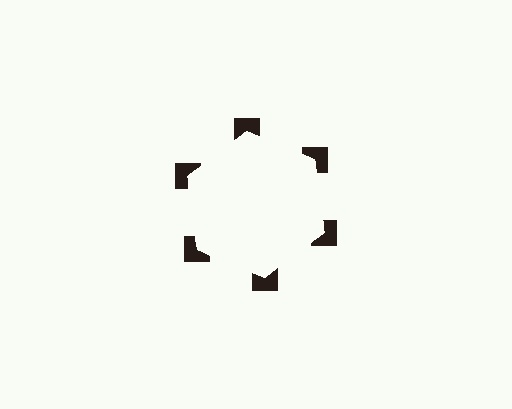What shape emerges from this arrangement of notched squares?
An illusory hexagon — its edges are inferred from the aligned wedge cuts in the notched squares, not physically drawn.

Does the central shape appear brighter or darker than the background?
It typically appears slightly brighter than the background, even though no actual brightness change is drawn.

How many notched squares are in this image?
There are 6 — one at each vertex of the illusory hexagon.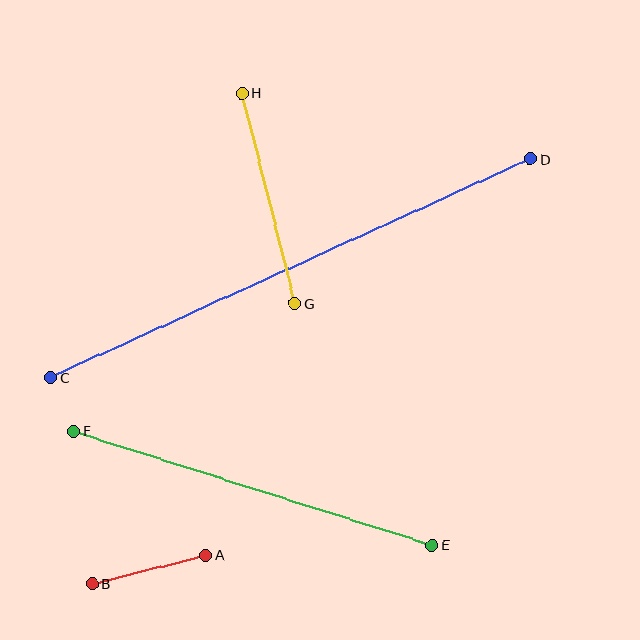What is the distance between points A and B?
The distance is approximately 117 pixels.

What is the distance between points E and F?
The distance is approximately 376 pixels.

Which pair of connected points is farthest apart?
Points C and D are farthest apart.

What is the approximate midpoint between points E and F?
The midpoint is at approximately (253, 488) pixels.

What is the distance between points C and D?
The distance is approximately 527 pixels.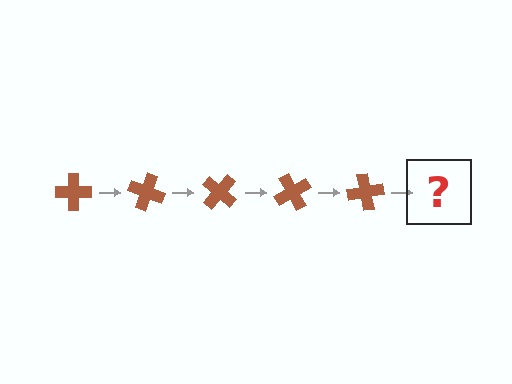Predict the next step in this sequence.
The next step is a brown cross rotated 100 degrees.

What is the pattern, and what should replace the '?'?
The pattern is that the cross rotates 20 degrees each step. The '?' should be a brown cross rotated 100 degrees.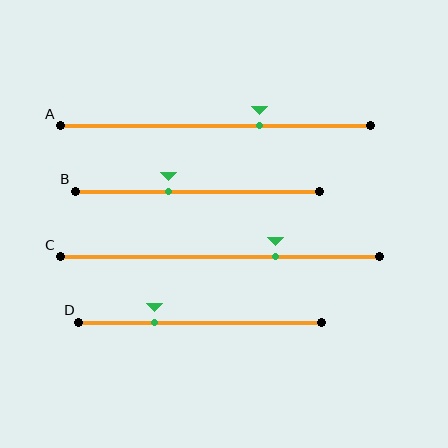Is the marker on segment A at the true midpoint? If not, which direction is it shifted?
No, the marker on segment A is shifted to the right by about 14% of the segment length.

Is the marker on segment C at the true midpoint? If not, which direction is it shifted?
No, the marker on segment C is shifted to the right by about 17% of the segment length.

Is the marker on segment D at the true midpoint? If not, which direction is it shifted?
No, the marker on segment D is shifted to the left by about 19% of the segment length.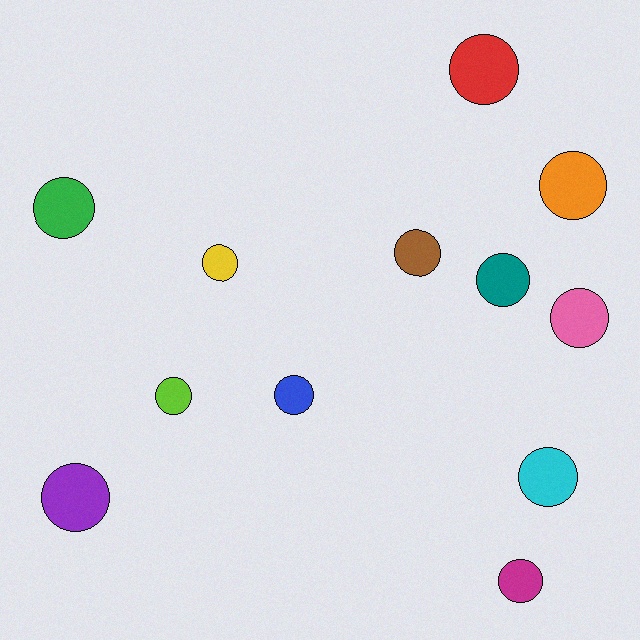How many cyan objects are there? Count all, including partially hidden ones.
There is 1 cyan object.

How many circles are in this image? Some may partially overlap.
There are 12 circles.